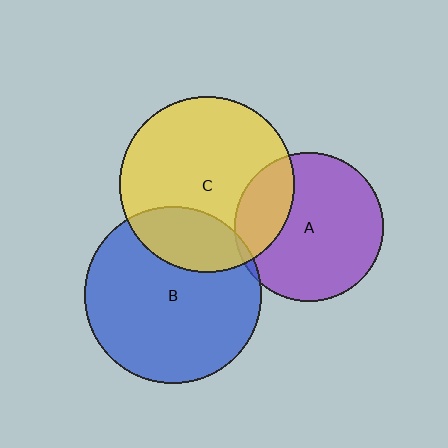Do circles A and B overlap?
Yes.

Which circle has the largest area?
Circle B (blue).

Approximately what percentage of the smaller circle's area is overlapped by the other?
Approximately 5%.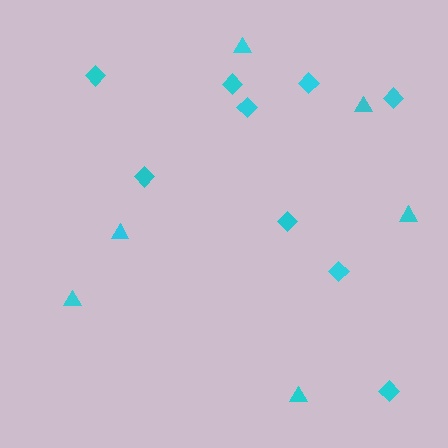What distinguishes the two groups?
There are 2 groups: one group of triangles (6) and one group of diamonds (9).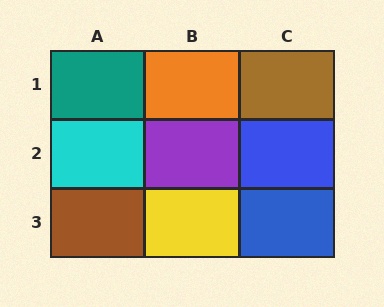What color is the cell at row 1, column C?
Brown.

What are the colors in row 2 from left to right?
Cyan, purple, blue.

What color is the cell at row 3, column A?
Brown.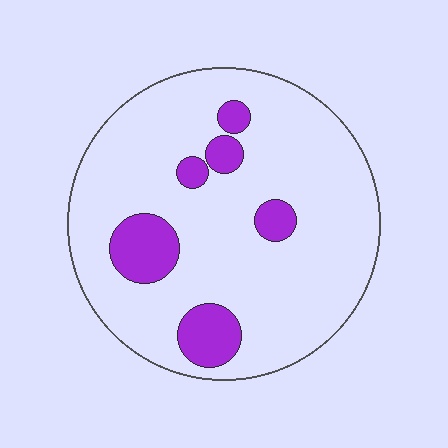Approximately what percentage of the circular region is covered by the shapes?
Approximately 15%.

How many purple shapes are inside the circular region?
6.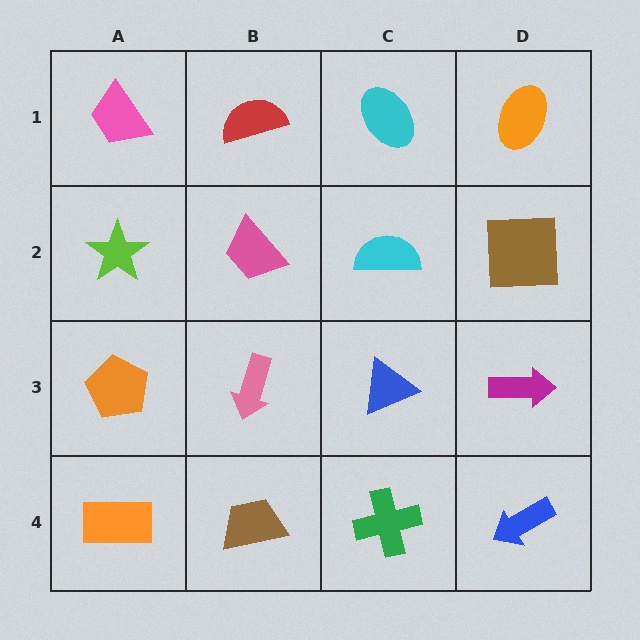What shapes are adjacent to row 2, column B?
A red semicircle (row 1, column B), a pink arrow (row 3, column B), a lime star (row 2, column A), a cyan semicircle (row 2, column C).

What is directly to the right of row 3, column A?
A pink arrow.